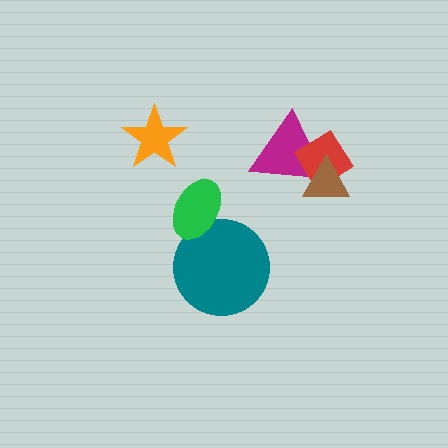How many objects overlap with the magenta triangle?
2 objects overlap with the magenta triangle.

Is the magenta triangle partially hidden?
Yes, it is partially covered by another shape.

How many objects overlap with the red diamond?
2 objects overlap with the red diamond.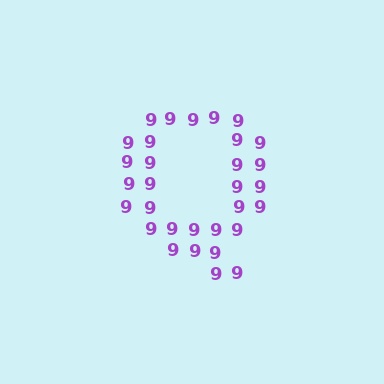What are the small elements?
The small elements are digit 9's.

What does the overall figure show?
The overall figure shows the letter Q.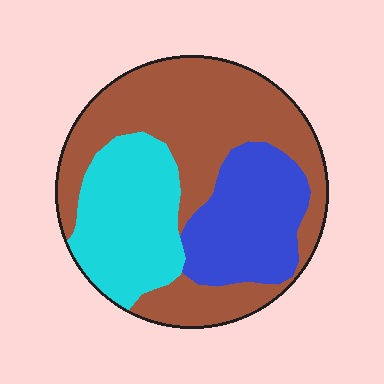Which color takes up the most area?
Brown, at roughly 50%.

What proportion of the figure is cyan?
Cyan takes up between a quarter and a half of the figure.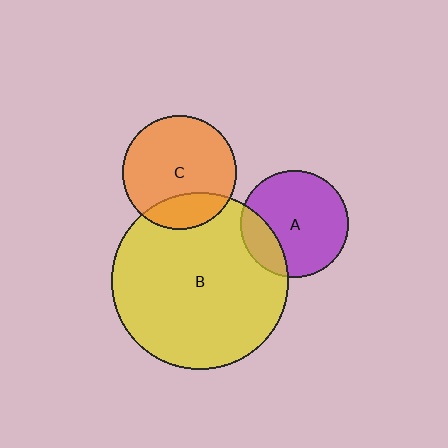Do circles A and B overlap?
Yes.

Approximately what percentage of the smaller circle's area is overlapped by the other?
Approximately 20%.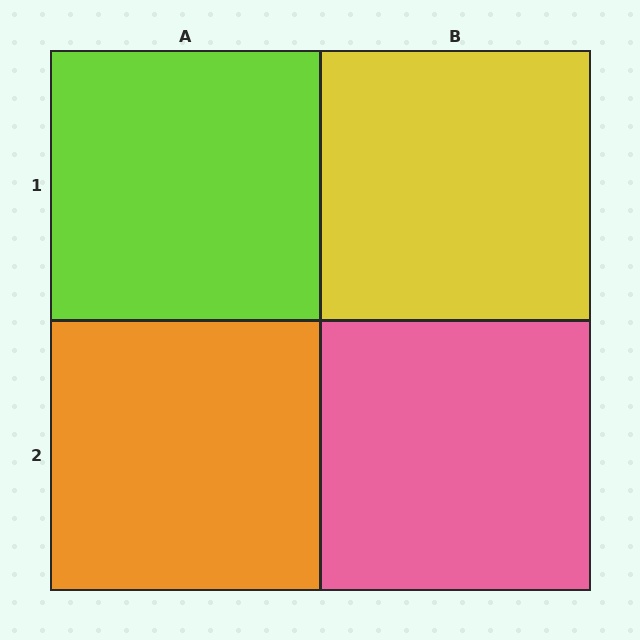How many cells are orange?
1 cell is orange.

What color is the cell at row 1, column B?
Yellow.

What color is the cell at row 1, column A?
Lime.